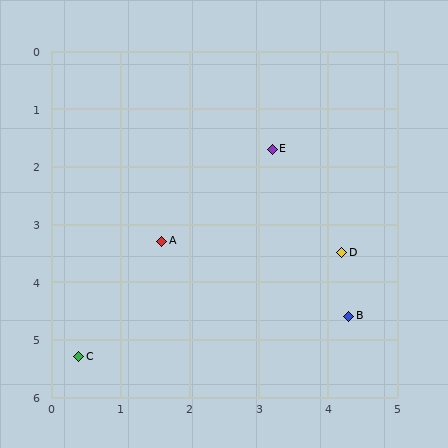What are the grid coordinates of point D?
Point D is at approximately (4.2, 3.5).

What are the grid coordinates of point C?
Point C is at approximately (0.4, 5.3).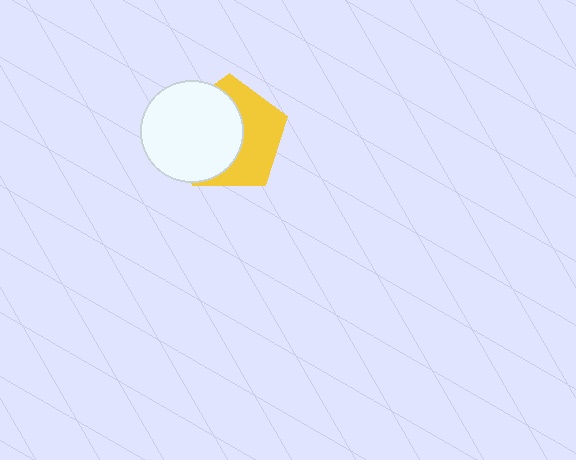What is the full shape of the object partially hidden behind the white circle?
The partially hidden object is a yellow pentagon.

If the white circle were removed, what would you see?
You would see the complete yellow pentagon.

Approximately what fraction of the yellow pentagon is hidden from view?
Roughly 53% of the yellow pentagon is hidden behind the white circle.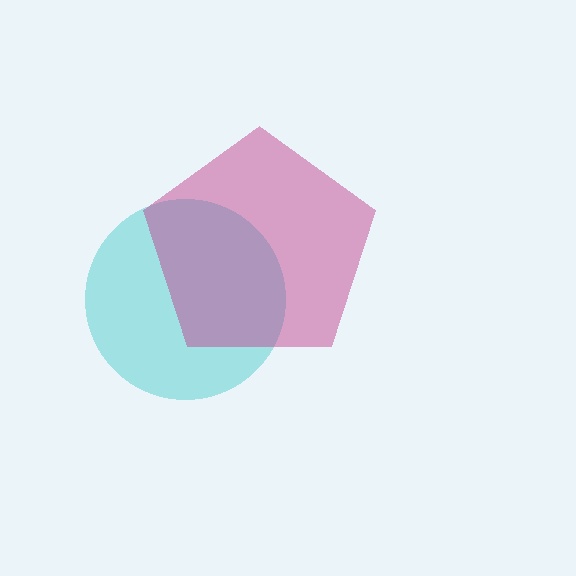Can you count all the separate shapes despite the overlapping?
Yes, there are 2 separate shapes.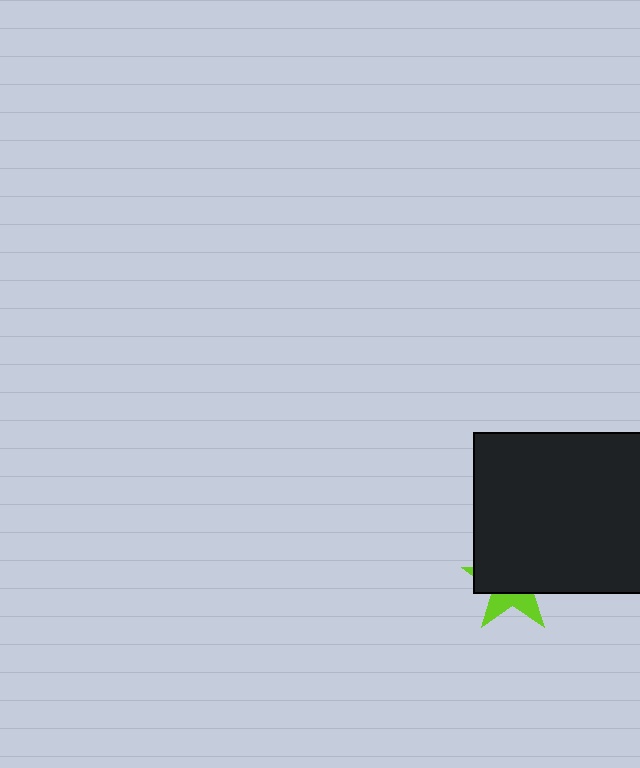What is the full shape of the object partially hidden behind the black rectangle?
The partially hidden object is a lime star.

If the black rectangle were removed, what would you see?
You would see the complete lime star.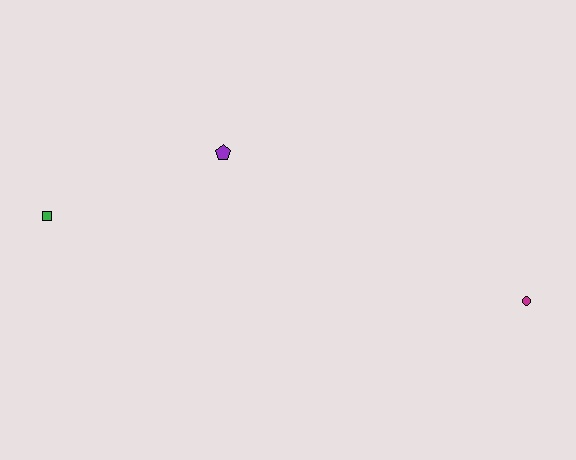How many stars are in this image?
There are no stars.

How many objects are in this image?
There are 3 objects.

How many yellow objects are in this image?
There are no yellow objects.